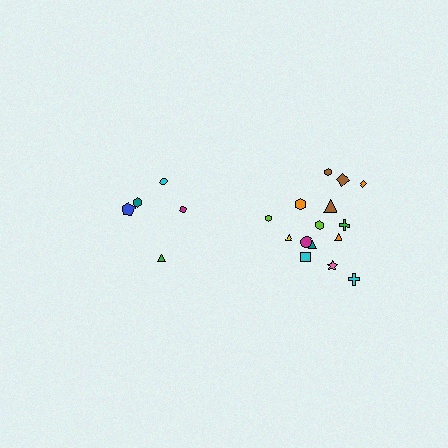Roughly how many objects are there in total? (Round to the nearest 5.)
Roughly 20 objects in total.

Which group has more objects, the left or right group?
The right group.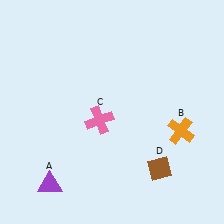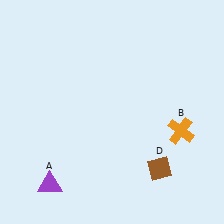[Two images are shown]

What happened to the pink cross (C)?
The pink cross (C) was removed in Image 2. It was in the bottom-left area of Image 1.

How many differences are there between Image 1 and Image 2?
There is 1 difference between the two images.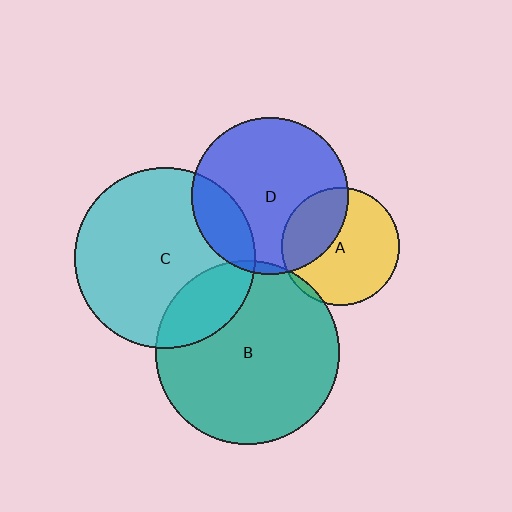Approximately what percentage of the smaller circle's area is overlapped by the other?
Approximately 20%.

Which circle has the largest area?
Circle B (teal).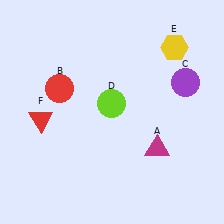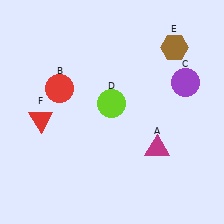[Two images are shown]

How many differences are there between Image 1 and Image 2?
There is 1 difference between the two images.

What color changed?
The hexagon (E) changed from yellow in Image 1 to brown in Image 2.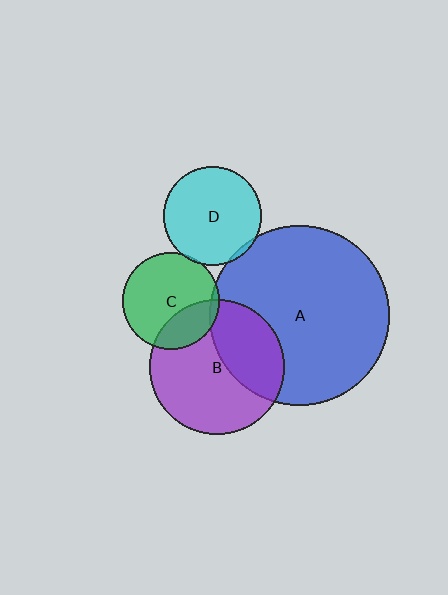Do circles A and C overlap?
Yes.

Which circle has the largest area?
Circle A (blue).